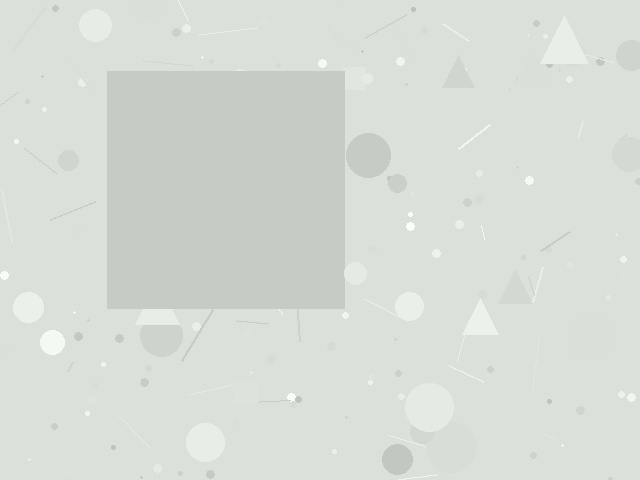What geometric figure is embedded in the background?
A square is embedded in the background.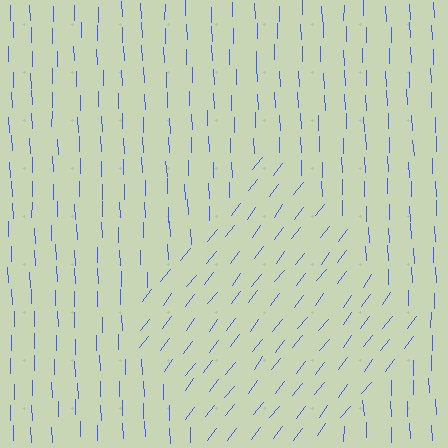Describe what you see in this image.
The image is filled with small blue line segments. A diamond region in the image has lines oriented differently from the surrounding lines, creating a visible texture boundary.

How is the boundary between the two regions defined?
The boundary is defined purely by a change in line orientation (approximately 39 degrees difference). All lines are the same color and thickness.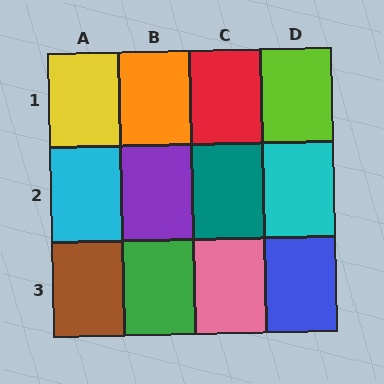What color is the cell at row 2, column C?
Teal.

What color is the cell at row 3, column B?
Green.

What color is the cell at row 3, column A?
Brown.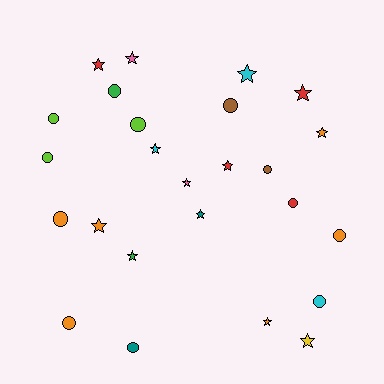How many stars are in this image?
There are 13 stars.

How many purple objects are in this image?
There are no purple objects.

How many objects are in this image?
There are 25 objects.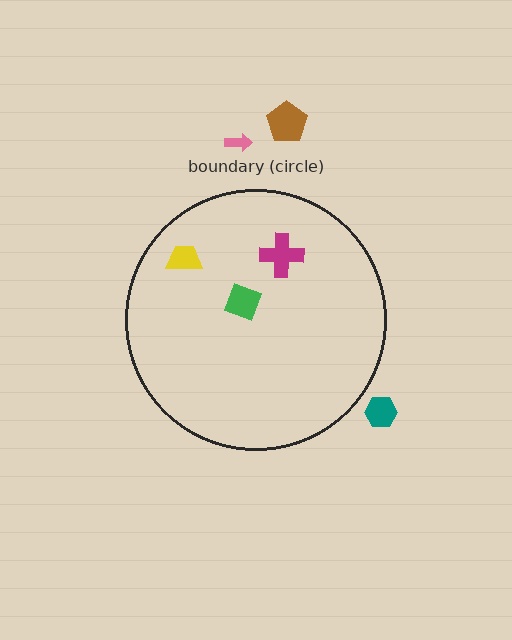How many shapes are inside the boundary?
3 inside, 3 outside.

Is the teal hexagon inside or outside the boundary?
Outside.